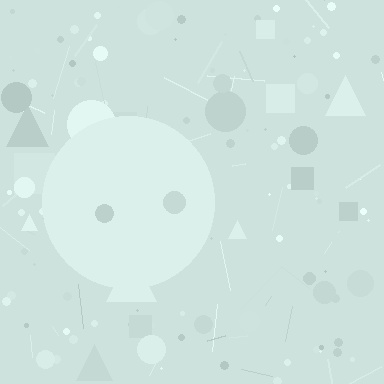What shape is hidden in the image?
A circle is hidden in the image.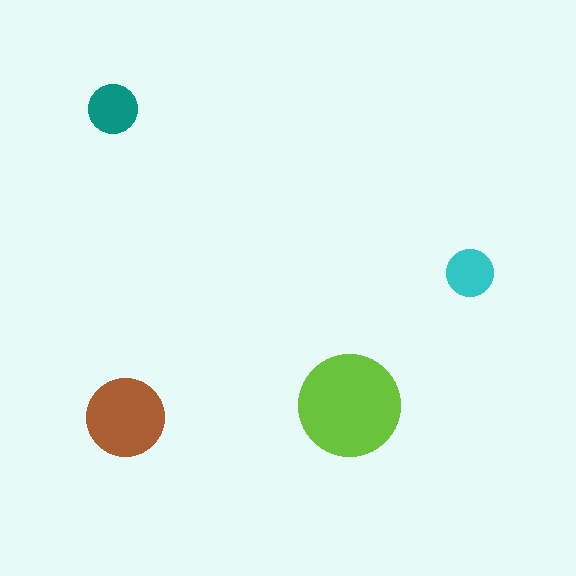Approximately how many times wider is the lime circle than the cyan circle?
About 2 times wider.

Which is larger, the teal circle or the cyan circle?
The teal one.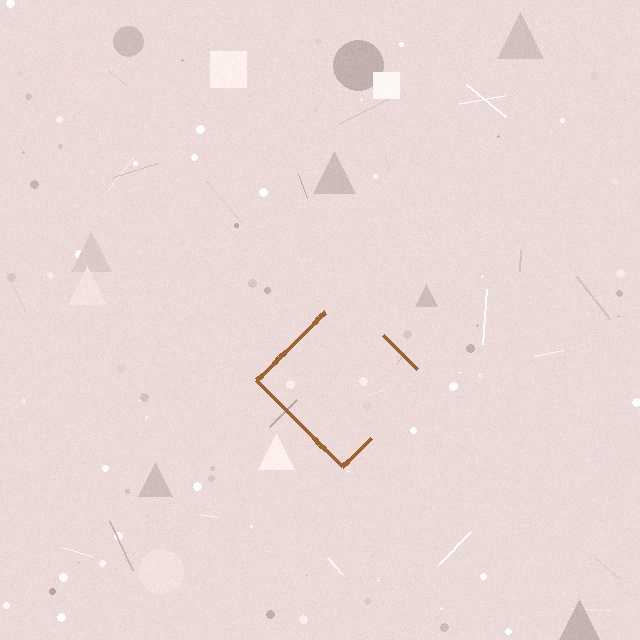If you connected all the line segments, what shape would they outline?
They would outline a diamond.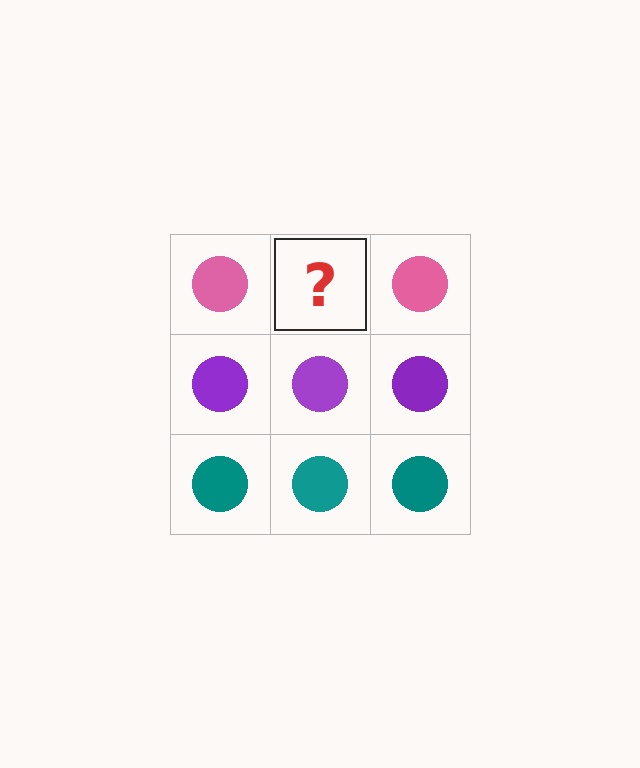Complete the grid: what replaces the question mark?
The question mark should be replaced with a pink circle.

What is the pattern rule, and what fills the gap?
The rule is that each row has a consistent color. The gap should be filled with a pink circle.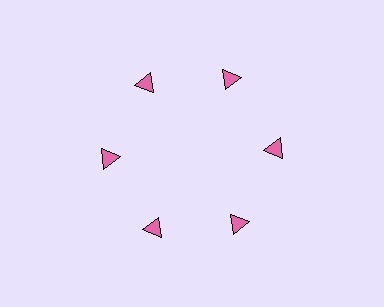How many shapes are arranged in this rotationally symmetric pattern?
There are 6 shapes, arranged in 6 groups of 1.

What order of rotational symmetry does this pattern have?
This pattern has 6-fold rotational symmetry.